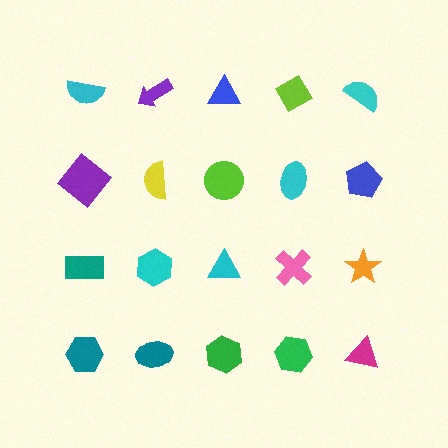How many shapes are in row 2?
5 shapes.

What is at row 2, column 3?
A lime circle.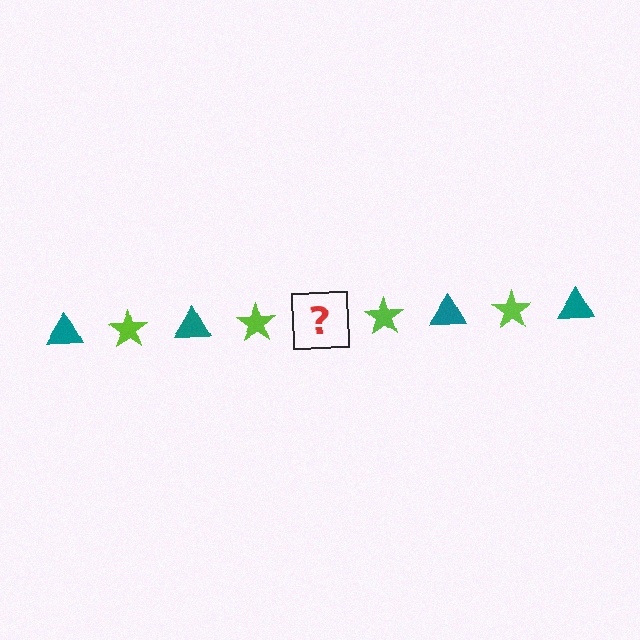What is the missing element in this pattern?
The missing element is a teal triangle.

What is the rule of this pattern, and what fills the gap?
The rule is that the pattern alternates between teal triangle and lime star. The gap should be filled with a teal triangle.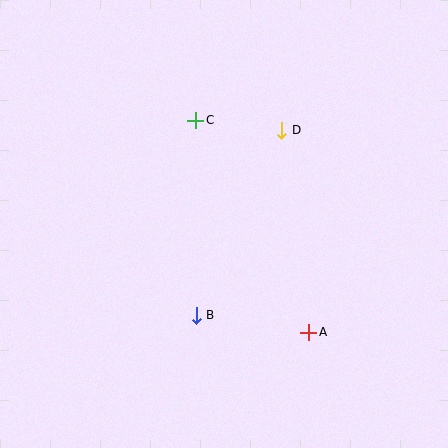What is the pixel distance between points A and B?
The distance between A and B is 114 pixels.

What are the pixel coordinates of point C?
Point C is at (196, 120).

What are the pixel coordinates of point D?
Point D is at (282, 130).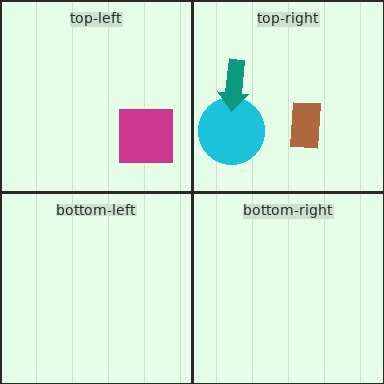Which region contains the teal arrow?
The top-right region.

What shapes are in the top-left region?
The magenta square.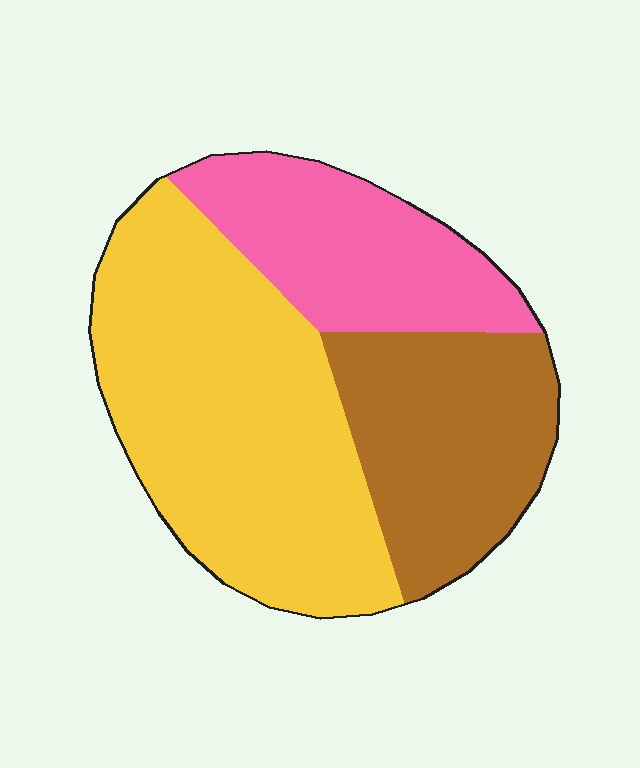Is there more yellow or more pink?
Yellow.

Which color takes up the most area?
Yellow, at roughly 50%.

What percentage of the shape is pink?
Pink covers roughly 25% of the shape.